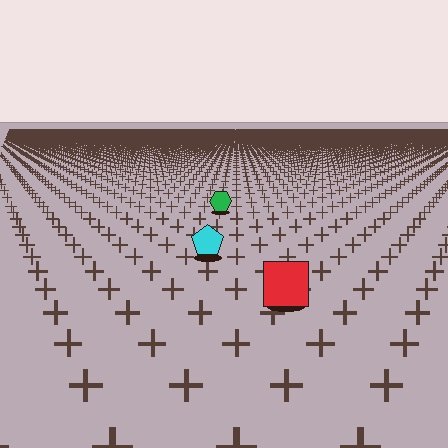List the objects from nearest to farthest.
From nearest to farthest: the red square, the cyan pentagon, the green hexagon.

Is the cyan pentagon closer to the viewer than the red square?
No. The red square is closer — you can tell from the texture gradient: the ground texture is coarser near it.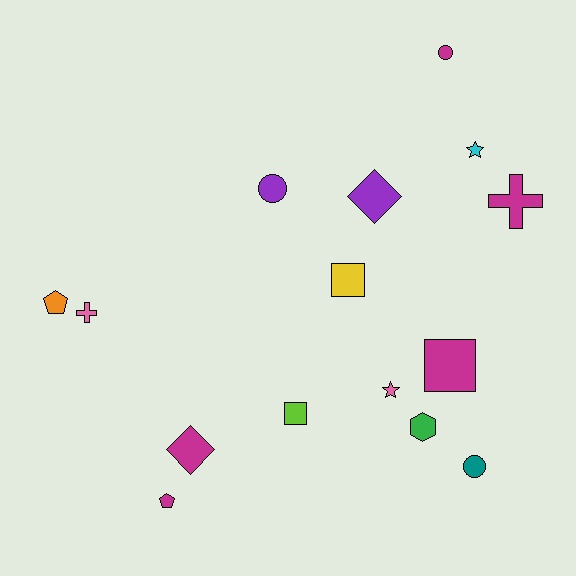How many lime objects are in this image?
There is 1 lime object.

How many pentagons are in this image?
There are 2 pentagons.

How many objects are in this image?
There are 15 objects.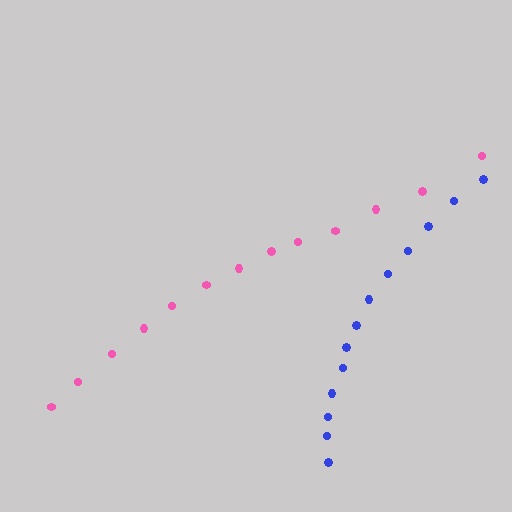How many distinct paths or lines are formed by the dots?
There are 2 distinct paths.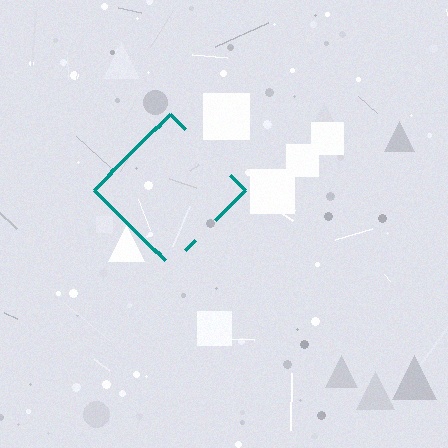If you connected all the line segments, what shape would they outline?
They would outline a diamond.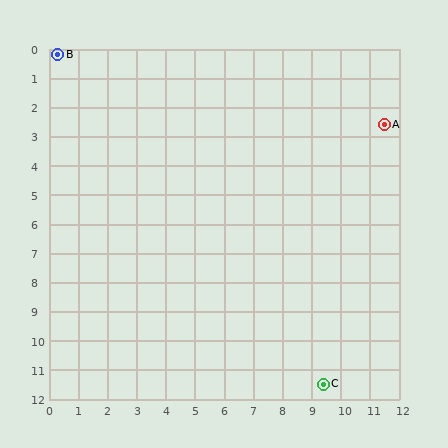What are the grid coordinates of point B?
Point B is at approximately (0.3, 0.2).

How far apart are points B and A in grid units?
Points B and A are about 11.5 grid units apart.